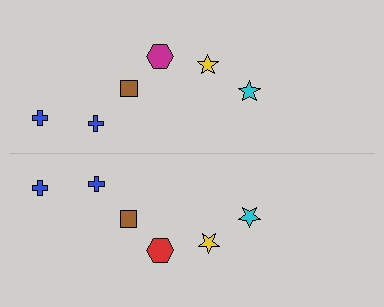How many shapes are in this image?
There are 12 shapes in this image.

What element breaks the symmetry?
The red hexagon on the bottom side breaks the symmetry — its mirror counterpart is magenta.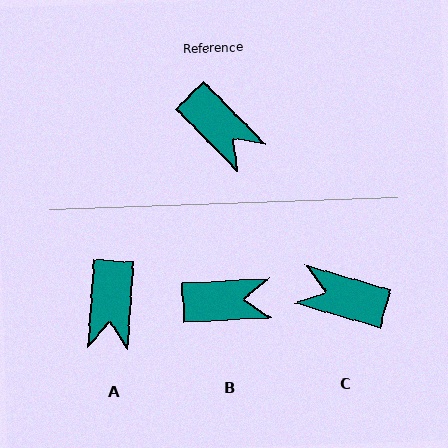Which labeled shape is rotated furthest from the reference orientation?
C, about 151 degrees away.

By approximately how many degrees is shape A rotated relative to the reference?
Approximately 49 degrees clockwise.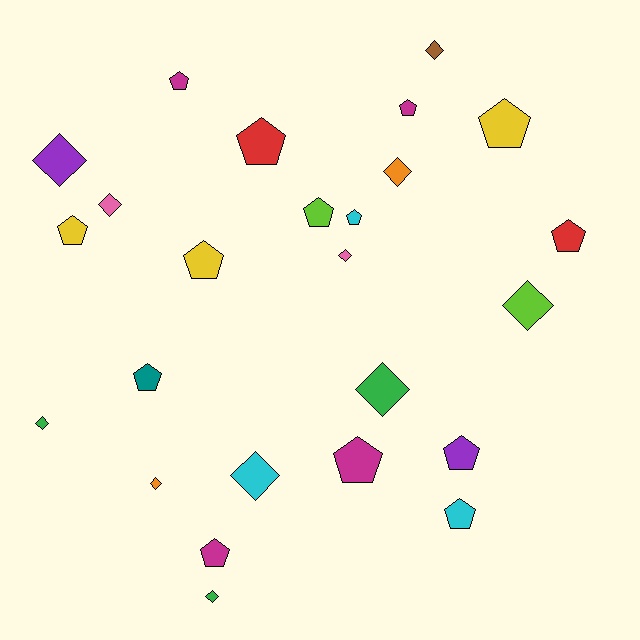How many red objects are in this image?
There are 2 red objects.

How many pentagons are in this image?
There are 14 pentagons.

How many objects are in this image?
There are 25 objects.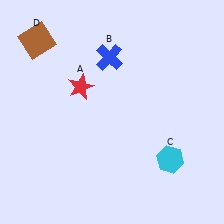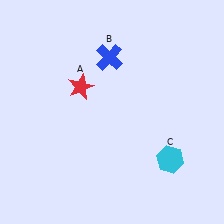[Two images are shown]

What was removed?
The brown square (D) was removed in Image 2.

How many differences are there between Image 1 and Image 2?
There is 1 difference between the two images.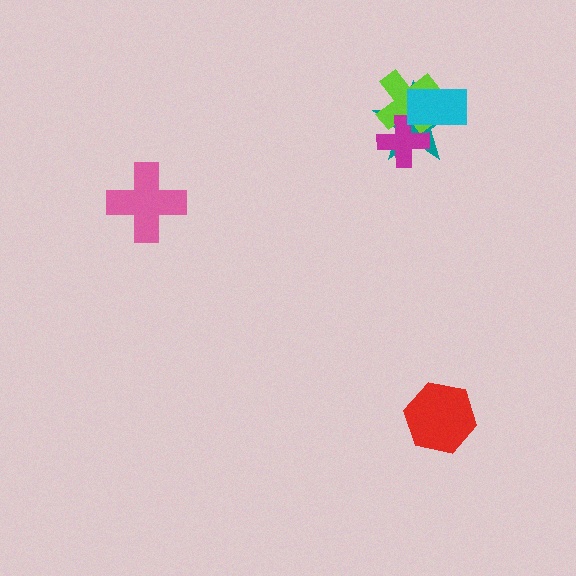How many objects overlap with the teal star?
3 objects overlap with the teal star.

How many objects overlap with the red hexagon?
0 objects overlap with the red hexagon.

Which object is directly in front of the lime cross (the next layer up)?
The magenta cross is directly in front of the lime cross.